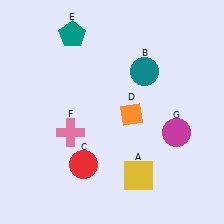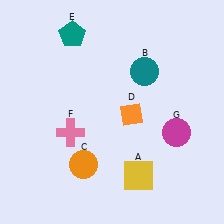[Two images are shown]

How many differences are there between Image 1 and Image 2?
There is 1 difference between the two images.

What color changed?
The circle (C) changed from red in Image 1 to orange in Image 2.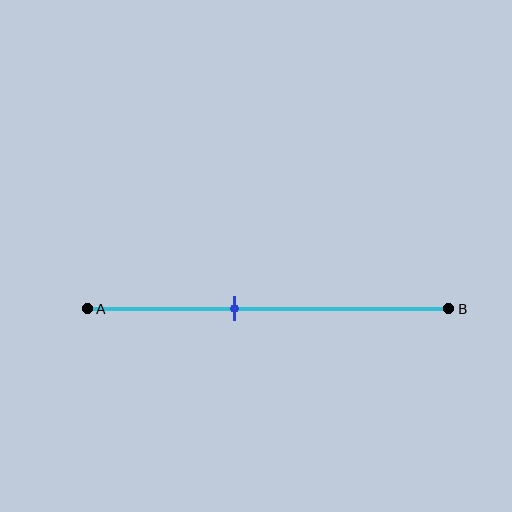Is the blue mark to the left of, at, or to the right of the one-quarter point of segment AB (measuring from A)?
The blue mark is to the right of the one-quarter point of segment AB.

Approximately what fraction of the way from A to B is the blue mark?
The blue mark is approximately 40% of the way from A to B.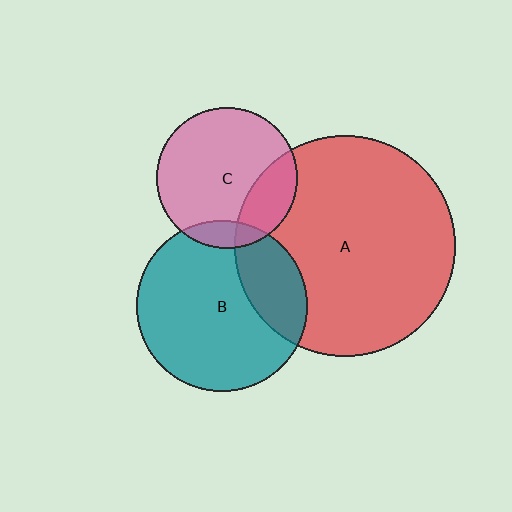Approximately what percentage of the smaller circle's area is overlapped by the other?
Approximately 25%.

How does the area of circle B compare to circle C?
Approximately 1.5 times.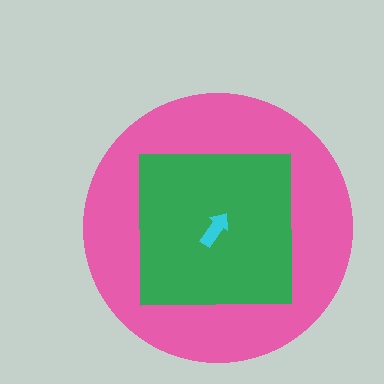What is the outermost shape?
The pink circle.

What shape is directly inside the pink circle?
The green square.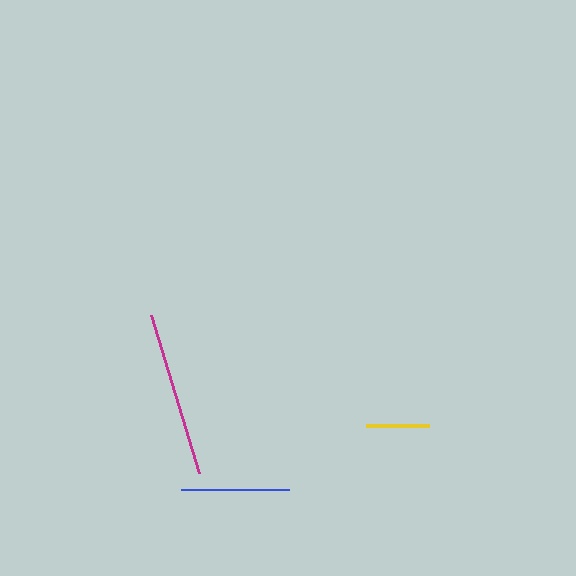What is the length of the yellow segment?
The yellow segment is approximately 63 pixels long.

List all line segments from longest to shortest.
From longest to shortest: magenta, blue, yellow.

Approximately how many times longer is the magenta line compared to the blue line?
The magenta line is approximately 1.5 times the length of the blue line.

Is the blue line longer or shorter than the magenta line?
The magenta line is longer than the blue line.